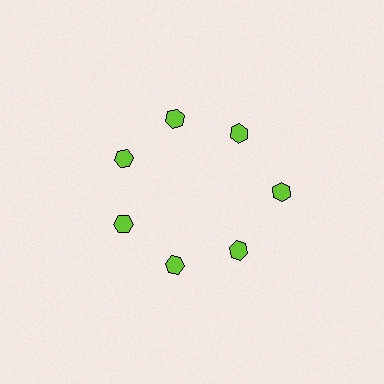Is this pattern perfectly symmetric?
No. The 7 lime hexagons are arranged in a ring, but one element near the 3 o'clock position is pushed outward from the center, breaking the 7-fold rotational symmetry.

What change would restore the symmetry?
The symmetry would be restored by moving it inward, back onto the ring so that all 7 hexagons sit at equal angles and equal distance from the center.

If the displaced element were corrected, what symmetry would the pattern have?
It would have 7-fold rotational symmetry — the pattern would map onto itself every 51 degrees.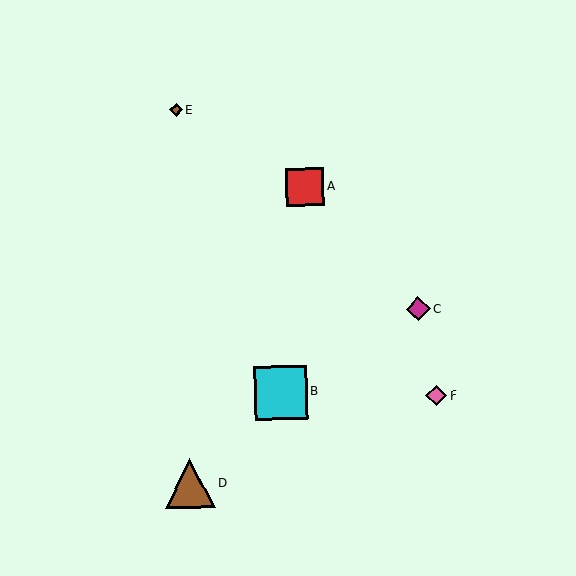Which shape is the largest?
The cyan square (labeled B) is the largest.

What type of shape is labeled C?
Shape C is a magenta diamond.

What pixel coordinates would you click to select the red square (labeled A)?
Click at (305, 187) to select the red square A.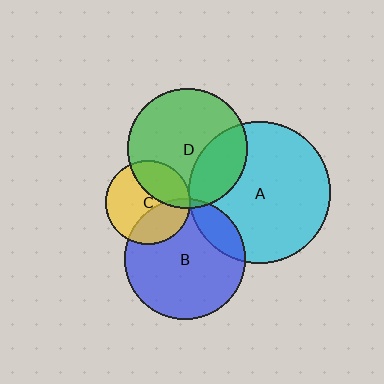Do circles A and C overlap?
Yes.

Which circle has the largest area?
Circle A (cyan).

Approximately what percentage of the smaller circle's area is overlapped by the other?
Approximately 5%.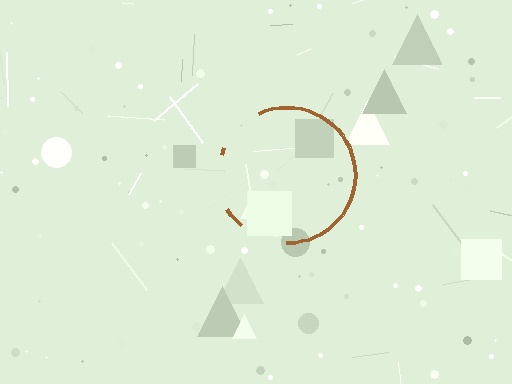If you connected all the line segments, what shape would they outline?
They would outline a circle.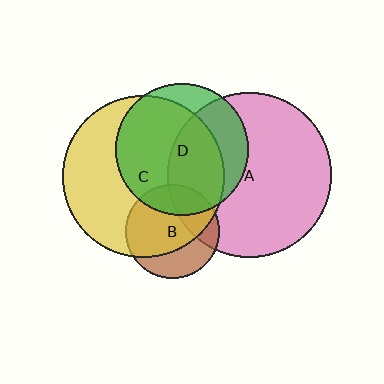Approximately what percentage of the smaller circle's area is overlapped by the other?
Approximately 50%.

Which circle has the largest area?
Circle A (pink).